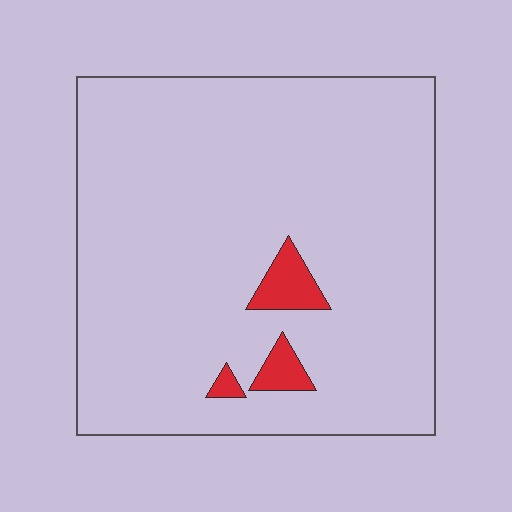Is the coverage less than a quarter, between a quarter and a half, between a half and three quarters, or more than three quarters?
Less than a quarter.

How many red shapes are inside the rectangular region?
3.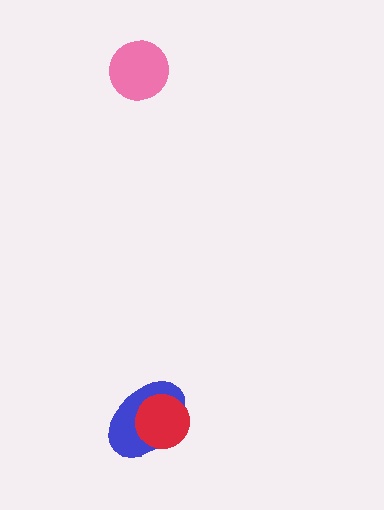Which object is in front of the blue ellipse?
The red circle is in front of the blue ellipse.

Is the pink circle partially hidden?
No, no other shape covers it.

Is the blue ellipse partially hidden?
Yes, it is partially covered by another shape.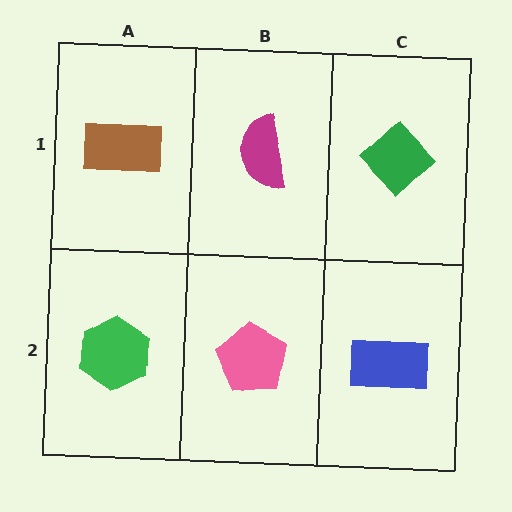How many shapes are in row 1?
3 shapes.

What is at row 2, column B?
A pink pentagon.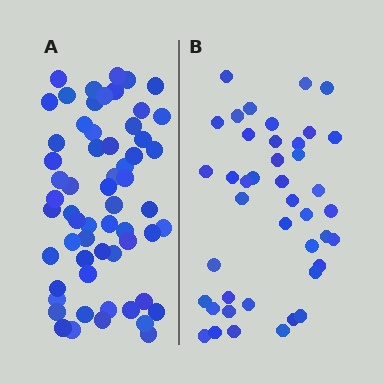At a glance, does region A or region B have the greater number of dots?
Region A (the left region) has more dots.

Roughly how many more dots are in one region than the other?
Region A has approximately 20 more dots than region B.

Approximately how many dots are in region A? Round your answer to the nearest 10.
About 60 dots.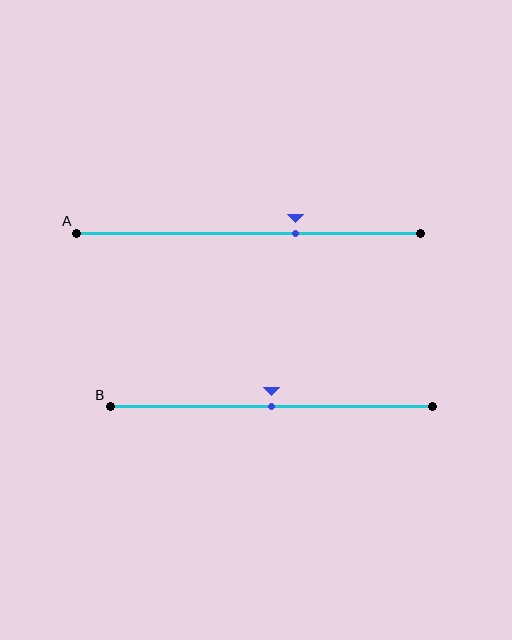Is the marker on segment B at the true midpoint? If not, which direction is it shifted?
Yes, the marker on segment B is at the true midpoint.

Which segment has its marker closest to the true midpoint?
Segment B has its marker closest to the true midpoint.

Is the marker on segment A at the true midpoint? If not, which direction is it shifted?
No, the marker on segment A is shifted to the right by about 14% of the segment length.